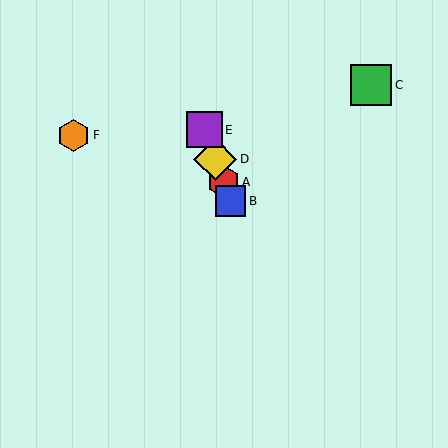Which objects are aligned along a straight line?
Objects A, B, D, E are aligned along a straight line.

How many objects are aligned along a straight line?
4 objects (A, B, D, E) are aligned along a straight line.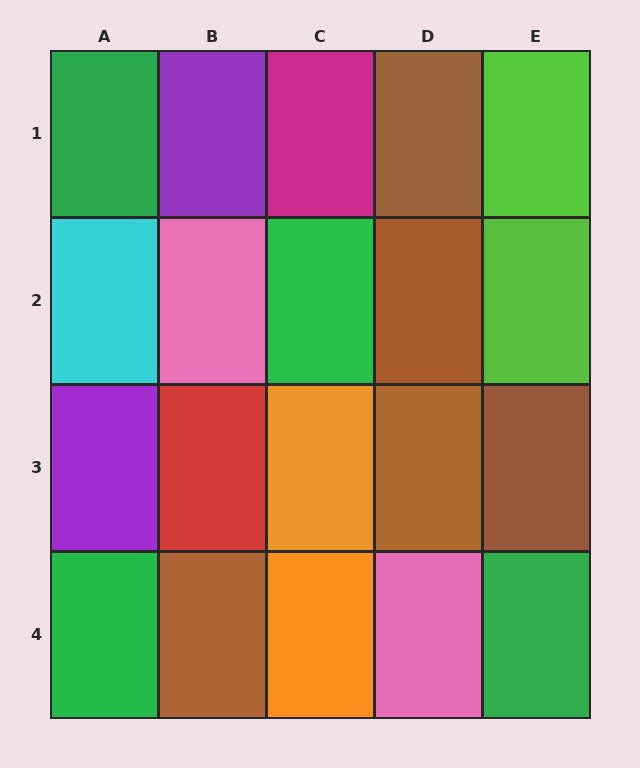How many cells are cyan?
1 cell is cyan.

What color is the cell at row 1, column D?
Brown.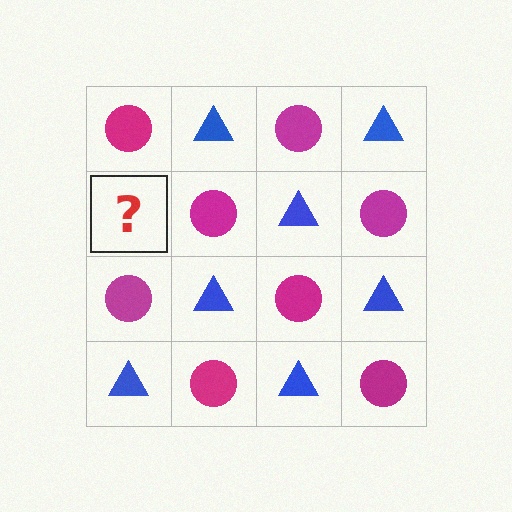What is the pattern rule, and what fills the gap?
The rule is that it alternates magenta circle and blue triangle in a checkerboard pattern. The gap should be filled with a blue triangle.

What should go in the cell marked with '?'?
The missing cell should contain a blue triangle.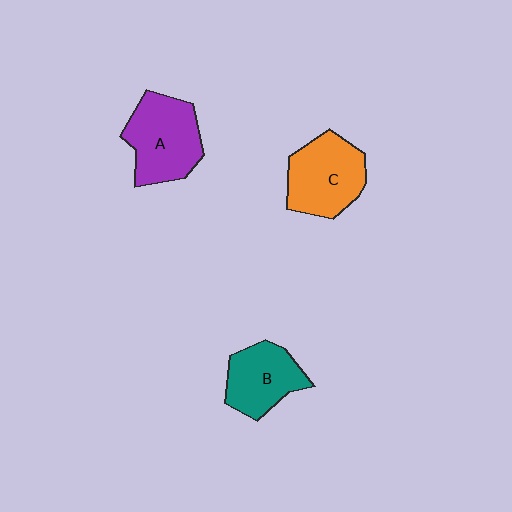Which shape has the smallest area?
Shape B (teal).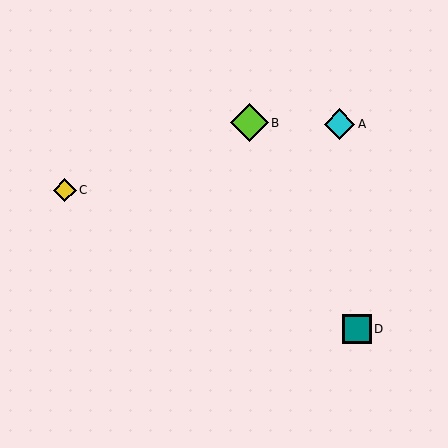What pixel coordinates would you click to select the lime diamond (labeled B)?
Click at (250, 123) to select the lime diamond B.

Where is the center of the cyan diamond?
The center of the cyan diamond is at (340, 124).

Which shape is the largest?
The lime diamond (labeled B) is the largest.